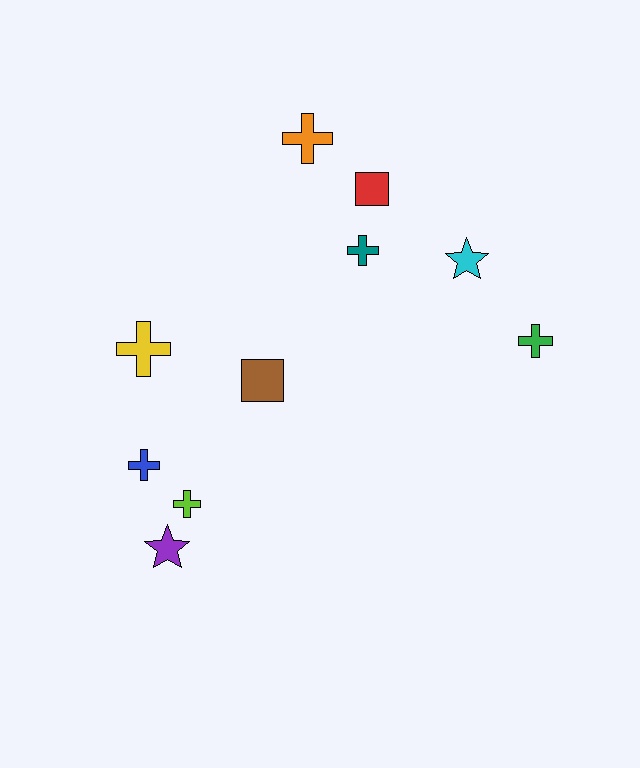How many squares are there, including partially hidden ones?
There are 2 squares.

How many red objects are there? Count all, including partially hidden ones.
There is 1 red object.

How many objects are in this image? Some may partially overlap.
There are 10 objects.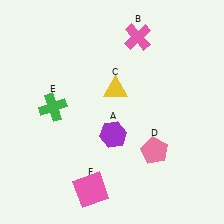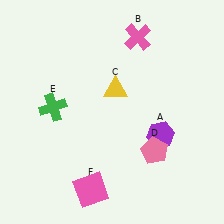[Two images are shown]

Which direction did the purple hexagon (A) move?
The purple hexagon (A) moved right.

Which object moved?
The purple hexagon (A) moved right.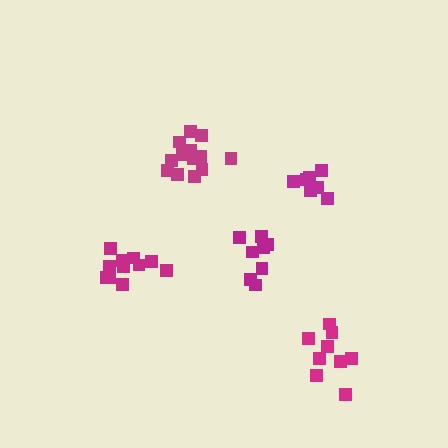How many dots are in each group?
Group 1: 8 dots, Group 2: 13 dots, Group 3: 9 dots, Group 4: 11 dots, Group 5: 8 dots (49 total).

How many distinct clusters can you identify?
There are 5 distinct clusters.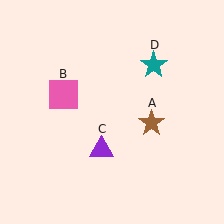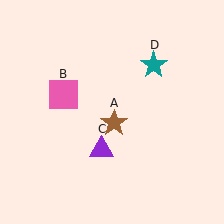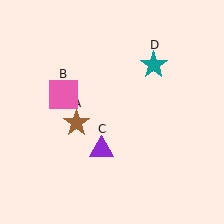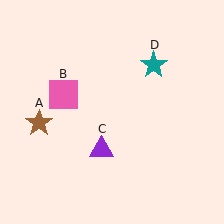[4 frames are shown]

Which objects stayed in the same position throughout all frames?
Pink square (object B) and purple triangle (object C) and teal star (object D) remained stationary.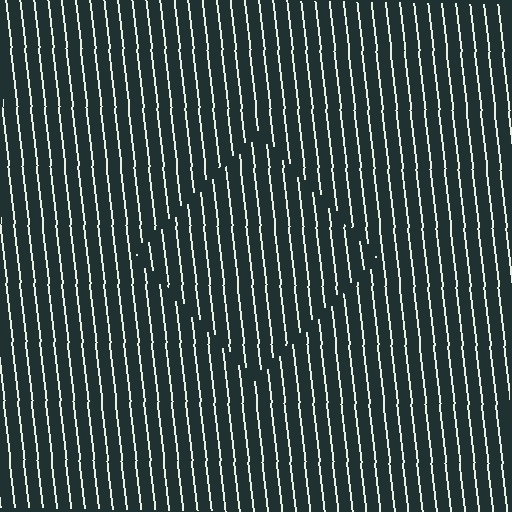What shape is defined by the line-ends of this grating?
An illusory square. The interior of the shape contains the same grating, shifted by half a period — the contour is defined by the phase discontinuity where line-ends from the inner and outer gratings abut.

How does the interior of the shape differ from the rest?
The interior of the shape contains the same grating, shifted by half a period — the contour is defined by the phase discontinuity where line-ends from the inner and outer gratings abut.